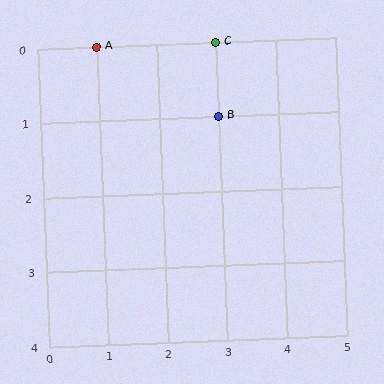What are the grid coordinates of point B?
Point B is at grid coordinates (3, 1).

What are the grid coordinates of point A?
Point A is at grid coordinates (1, 0).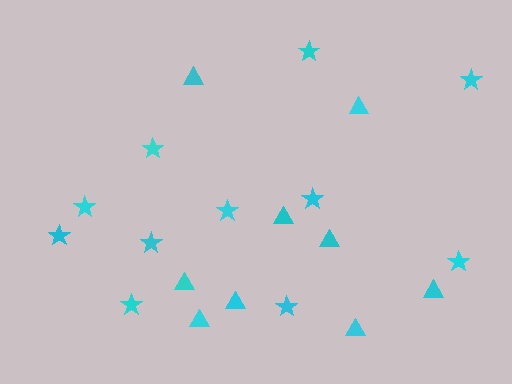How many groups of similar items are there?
There are 2 groups: one group of triangles (9) and one group of stars (11).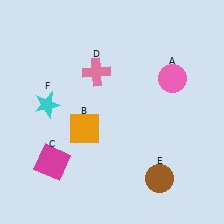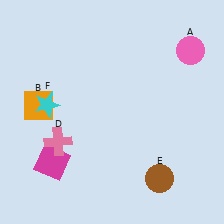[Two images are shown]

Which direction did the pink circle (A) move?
The pink circle (A) moved up.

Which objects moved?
The objects that moved are: the pink circle (A), the orange square (B), the pink cross (D).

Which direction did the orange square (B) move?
The orange square (B) moved left.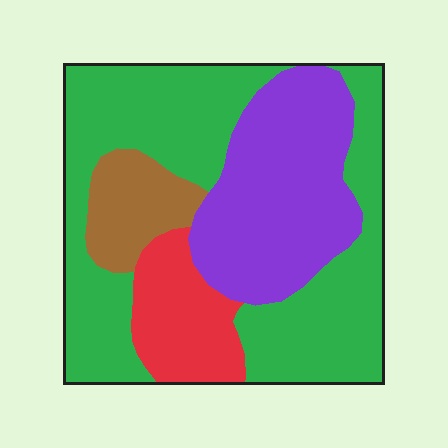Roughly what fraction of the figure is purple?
Purple covers 28% of the figure.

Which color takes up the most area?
Green, at roughly 50%.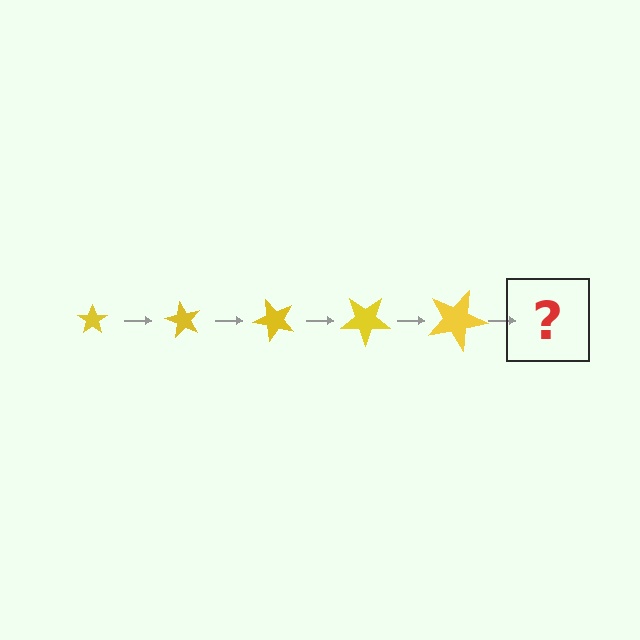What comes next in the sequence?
The next element should be a star, larger than the previous one and rotated 300 degrees from the start.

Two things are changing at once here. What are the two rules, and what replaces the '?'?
The two rules are that the star grows larger each step and it rotates 60 degrees each step. The '?' should be a star, larger than the previous one and rotated 300 degrees from the start.